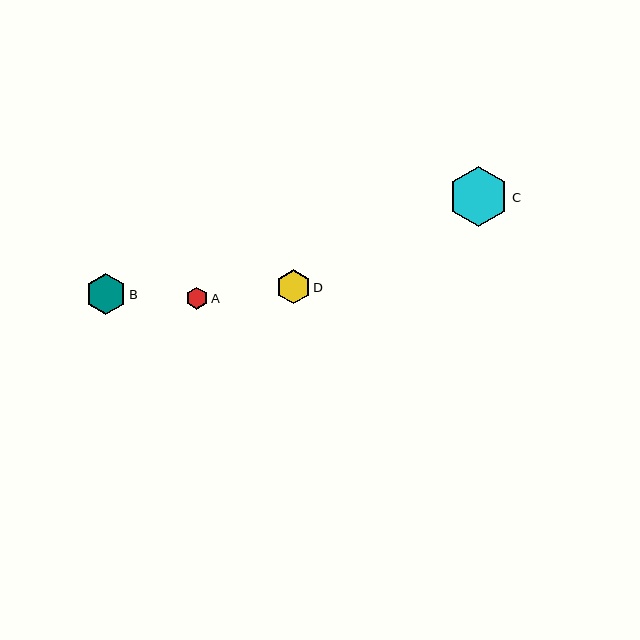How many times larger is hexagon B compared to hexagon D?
Hexagon B is approximately 1.2 times the size of hexagon D.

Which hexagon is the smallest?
Hexagon A is the smallest with a size of approximately 22 pixels.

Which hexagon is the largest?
Hexagon C is the largest with a size of approximately 60 pixels.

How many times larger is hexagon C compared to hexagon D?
Hexagon C is approximately 1.8 times the size of hexagon D.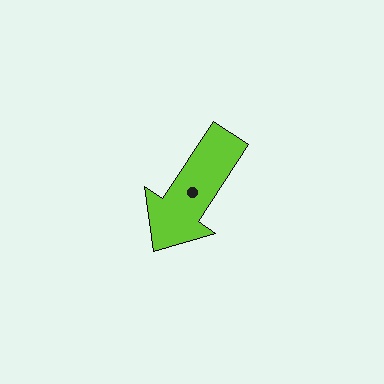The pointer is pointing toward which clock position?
Roughly 7 o'clock.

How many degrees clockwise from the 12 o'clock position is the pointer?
Approximately 213 degrees.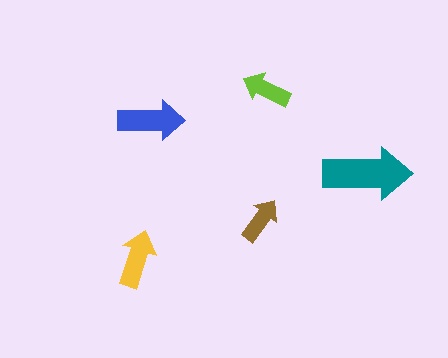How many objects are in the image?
There are 5 objects in the image.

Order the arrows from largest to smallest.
the teal one, the blue one, the yellow one, the lime one, the brown one.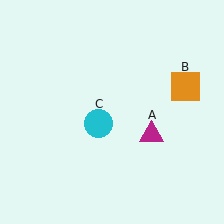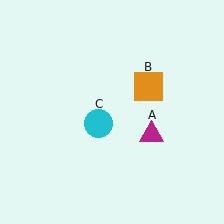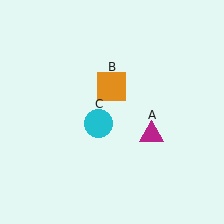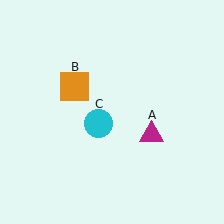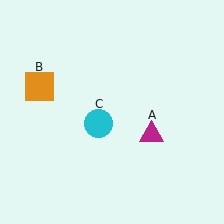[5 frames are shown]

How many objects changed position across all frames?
1 object changed position: orange square (object B).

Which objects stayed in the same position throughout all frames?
Magenta triangle (object A) and cyan circle (object C) remained stationary.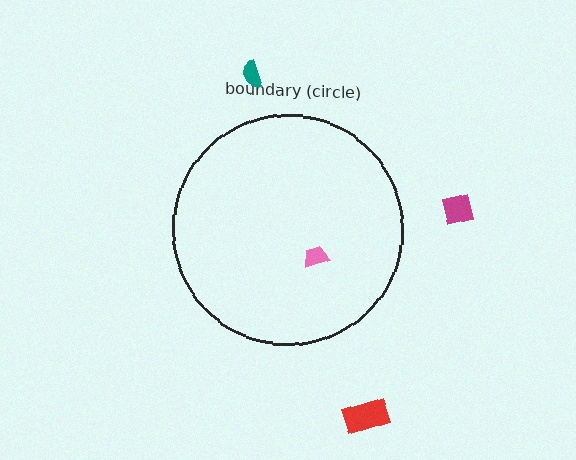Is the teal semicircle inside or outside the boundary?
Outside.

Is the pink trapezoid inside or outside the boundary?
Inside.